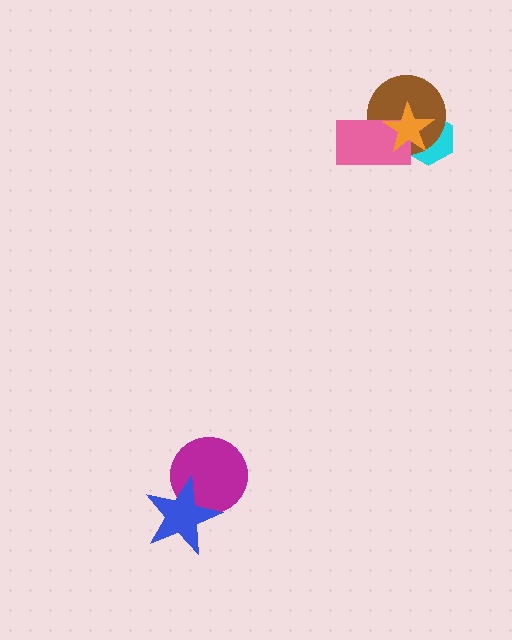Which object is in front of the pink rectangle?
The orange star is in front of the pink rectangle.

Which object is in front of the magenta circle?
The blue star is in front of the magenta circle.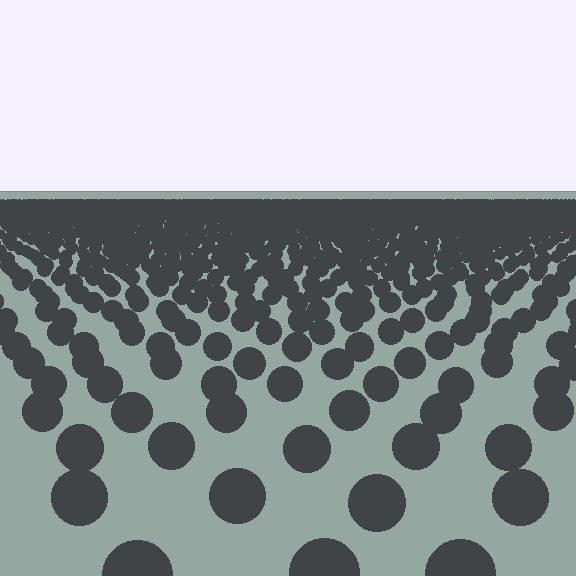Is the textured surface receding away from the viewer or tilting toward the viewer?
The surface is receding away from the viewer. Texture elements get smaller and denser toward the top.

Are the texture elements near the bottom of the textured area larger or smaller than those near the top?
Larger. Near the bottom, elements are closer to the viewer and appear at a bigger on-screen size.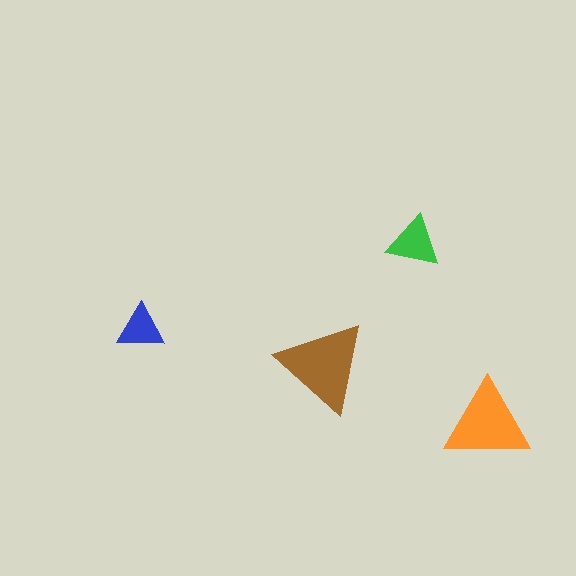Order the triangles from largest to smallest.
the brown one, the orange one, the green one, the blue one.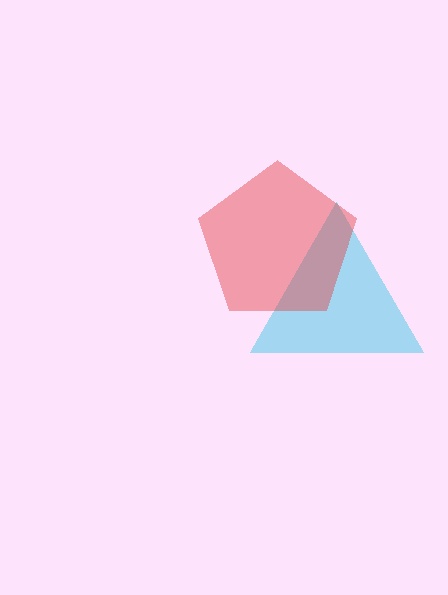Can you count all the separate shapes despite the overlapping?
Yes, there are 2 separate shapes.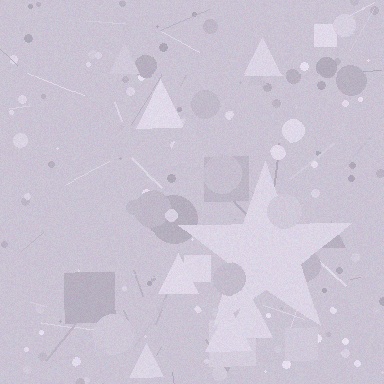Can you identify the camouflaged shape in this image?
The camouflaged shape is a star.